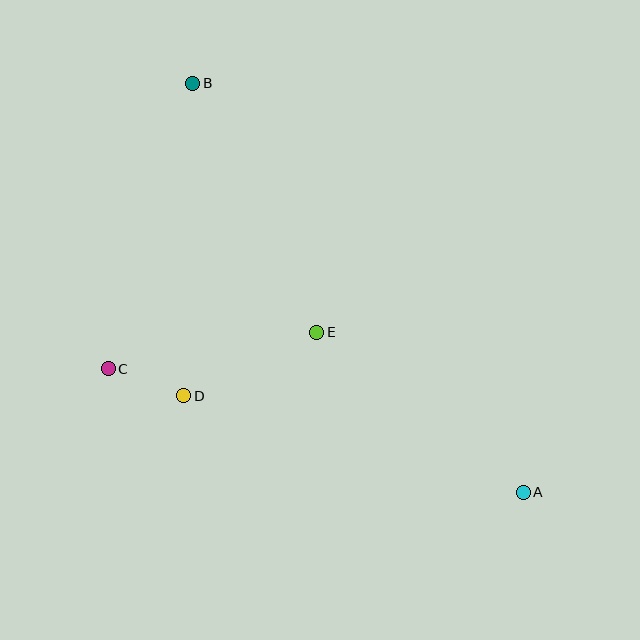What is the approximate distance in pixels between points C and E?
The distance between C and E is approximately 211 pixels.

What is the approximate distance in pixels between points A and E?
The distance between A and E is approximately 261 pixels.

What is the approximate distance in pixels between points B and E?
The distance between B and E is approximately 278 pixels.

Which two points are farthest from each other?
Points A and B are farthest from each other.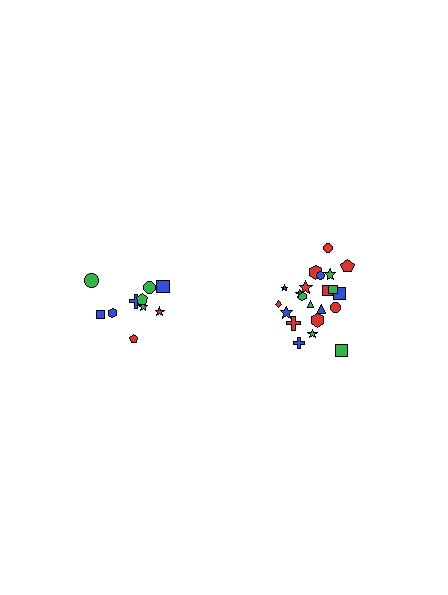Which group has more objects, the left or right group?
The right group.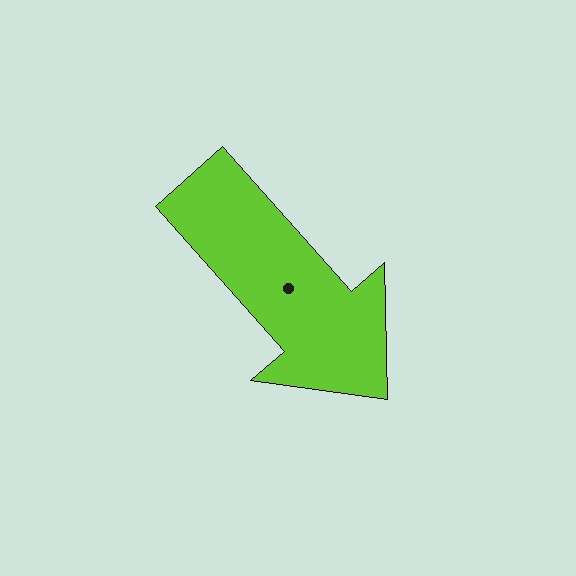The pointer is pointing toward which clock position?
Roughly 5 o'clock.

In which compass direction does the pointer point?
Southeast.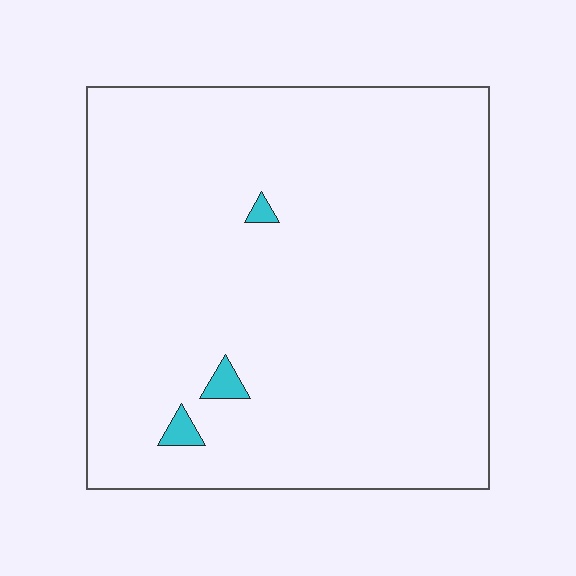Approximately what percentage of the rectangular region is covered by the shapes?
Approximately 0%.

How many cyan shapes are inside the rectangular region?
3.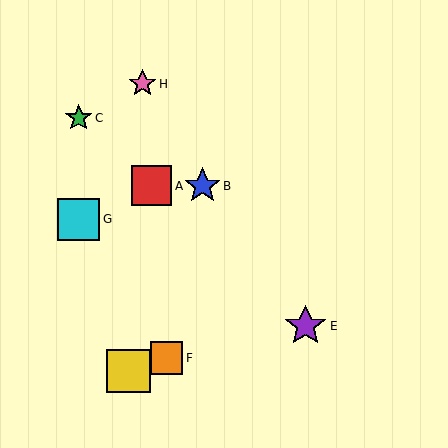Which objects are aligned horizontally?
Objects A, B are aligned horizontally.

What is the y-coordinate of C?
Object C is at y≈118.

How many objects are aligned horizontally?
2 objects (A, B) are aligned horizontally.